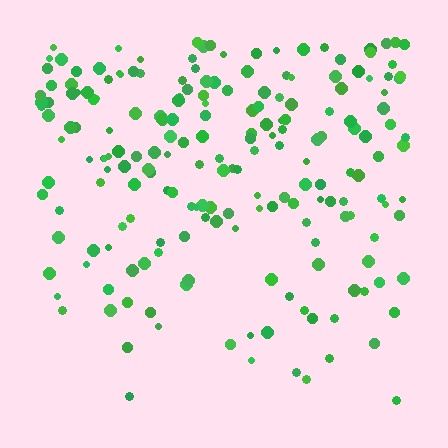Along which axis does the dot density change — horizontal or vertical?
Vertical.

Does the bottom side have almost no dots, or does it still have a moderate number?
Still a moderate number, just noticeably fewer than the top.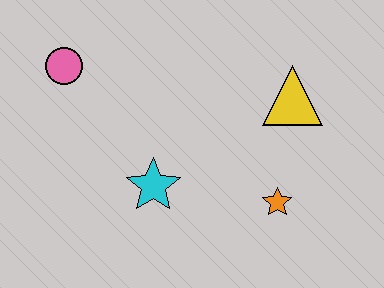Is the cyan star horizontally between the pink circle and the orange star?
Yes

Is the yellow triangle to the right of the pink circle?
Yes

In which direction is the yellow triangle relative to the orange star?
The yellow triangle is above the orange star.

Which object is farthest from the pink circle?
The orange star is farthest from the pink circle.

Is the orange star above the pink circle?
No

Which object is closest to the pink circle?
The cyan star is closest to the pink circle.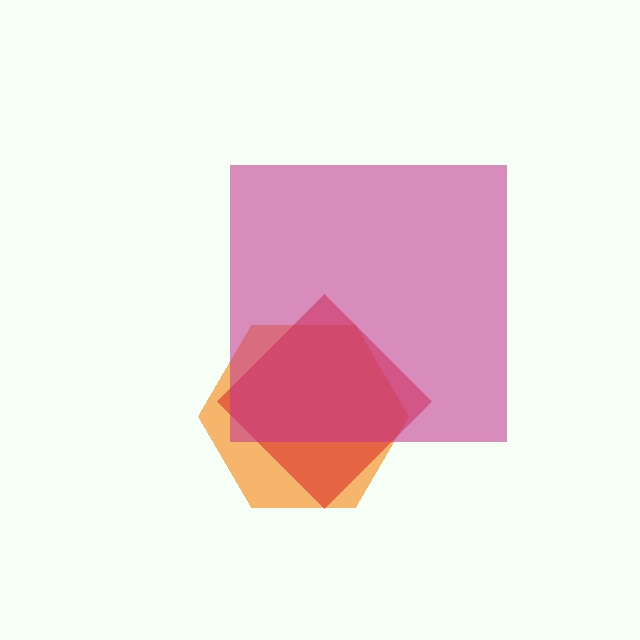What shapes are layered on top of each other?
The layered shapes are: an orange hexagon, a red diamond, a magenta square.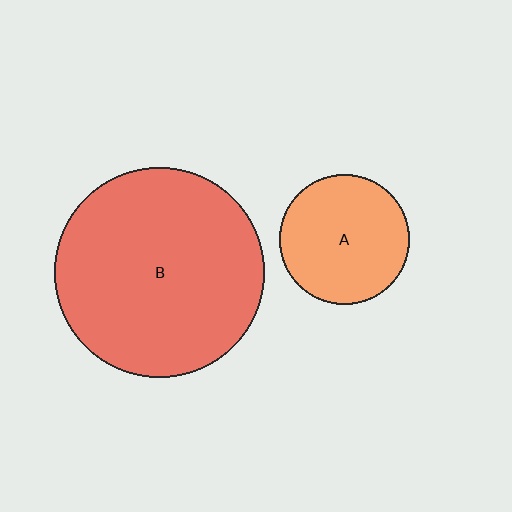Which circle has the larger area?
Circle B (red).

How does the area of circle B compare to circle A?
Approximately 2.6 times.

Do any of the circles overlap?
No, none of the circles overlap.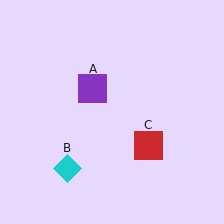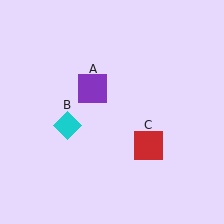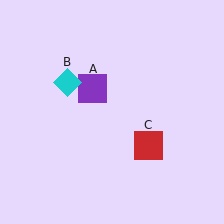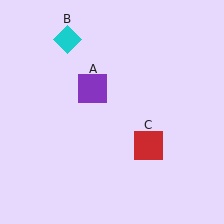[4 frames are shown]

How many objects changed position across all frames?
1 object changed position: cyan diamond (object B).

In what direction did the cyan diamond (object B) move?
The cyan diamond (object B) moved up.